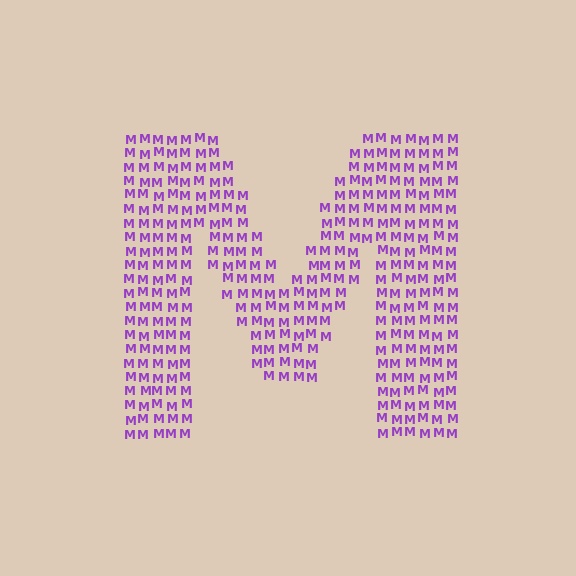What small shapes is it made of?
It is made of small letter M's.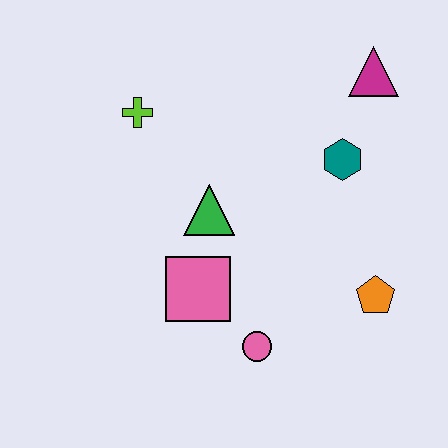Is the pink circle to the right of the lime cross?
Yes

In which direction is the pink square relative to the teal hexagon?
The pink square is to the left of the teal hexagon.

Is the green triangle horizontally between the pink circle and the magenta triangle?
No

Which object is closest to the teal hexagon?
The magenta triangle is closest to the teal hexagon.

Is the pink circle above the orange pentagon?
No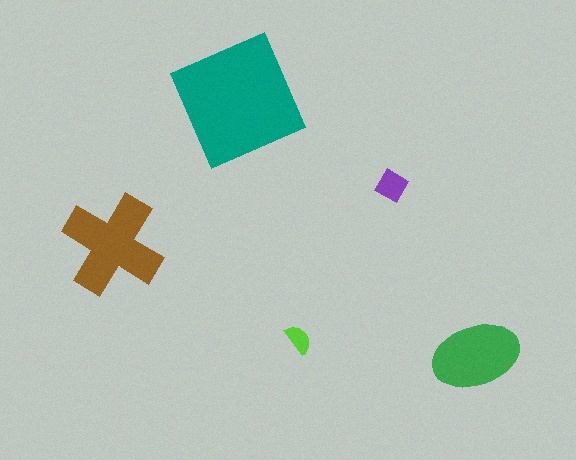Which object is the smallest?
The lime semicircle.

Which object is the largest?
The teal square.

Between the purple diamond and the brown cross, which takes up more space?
The brown cross.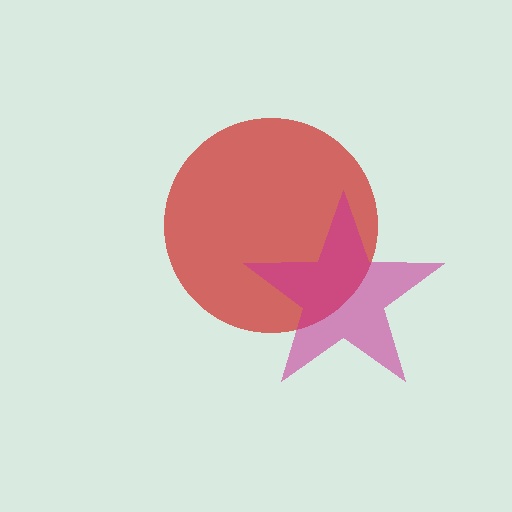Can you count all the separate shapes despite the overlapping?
Yes, there are 2 separate shapes.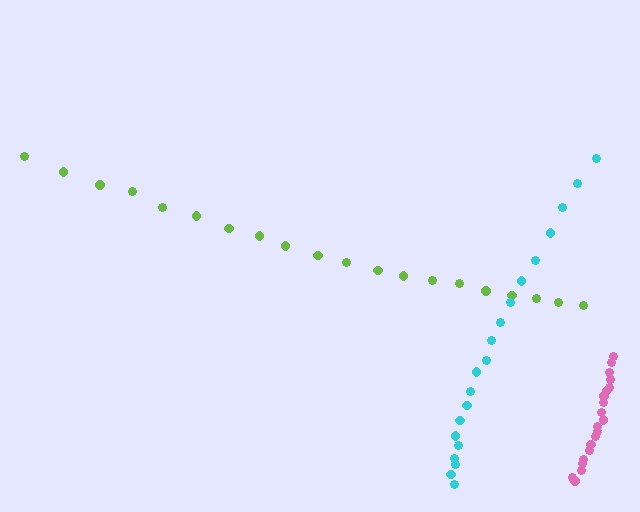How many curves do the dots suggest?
There are 3 distinct paths.